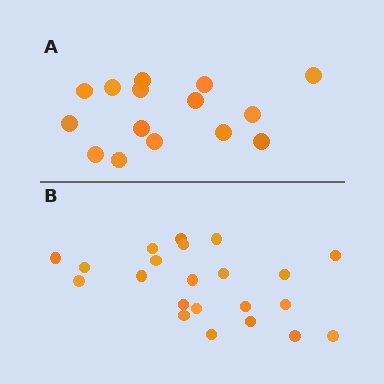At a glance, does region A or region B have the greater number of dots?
Region B (the bottom region) has more dots.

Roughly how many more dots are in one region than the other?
Region B has roughly 8 or so more dots than region A.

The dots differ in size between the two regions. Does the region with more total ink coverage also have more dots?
No. Region A has more total ink coverage because its dots are larger, but region B actually contains more individual dots. Total area can be misleading — the number of items is what matters here.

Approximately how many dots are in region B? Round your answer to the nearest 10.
About 20 dots. (The exact count is 22, which rounds to 20.)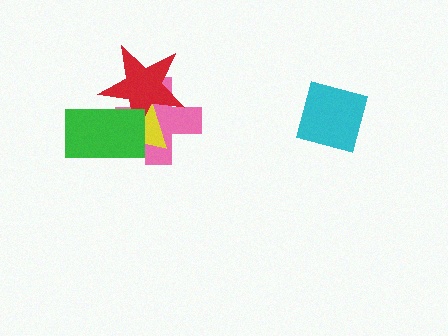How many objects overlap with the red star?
3 objects overlap with the red star.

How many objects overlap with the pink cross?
3 objects overlap with the pink cross.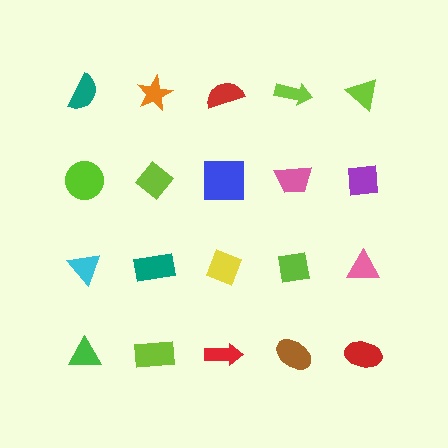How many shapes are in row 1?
5 shapes.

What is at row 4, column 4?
A brown ellipse.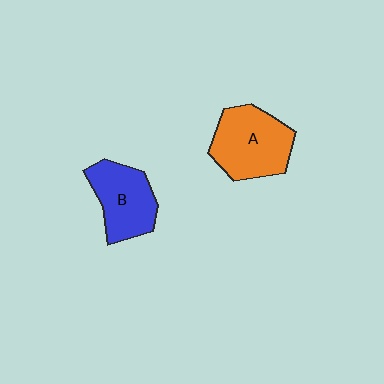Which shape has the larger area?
Shape A (orange).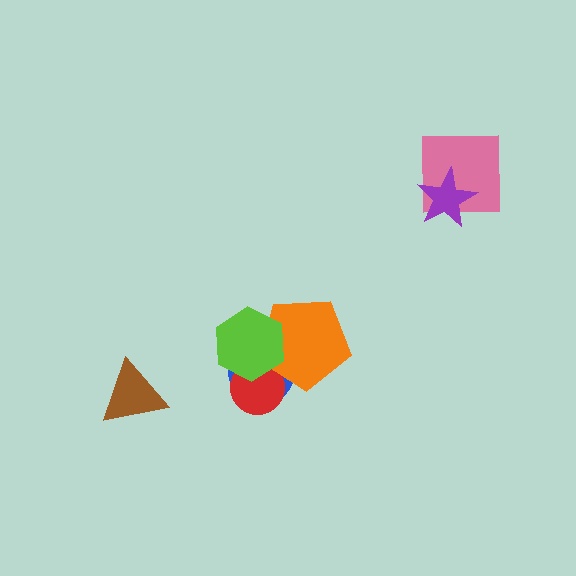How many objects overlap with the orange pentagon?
3 objects overlap with the orange pentagon.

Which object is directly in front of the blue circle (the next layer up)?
The red circle is directly in front of the blue circle.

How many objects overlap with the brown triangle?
0 objects overlap with the brown triangle.